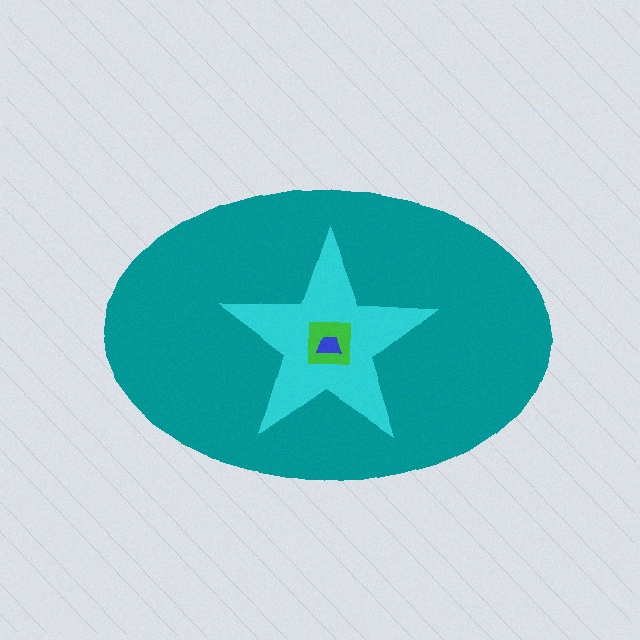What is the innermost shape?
The blue trapezoid.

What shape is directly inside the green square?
The blue trapezoid.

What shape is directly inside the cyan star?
The green square.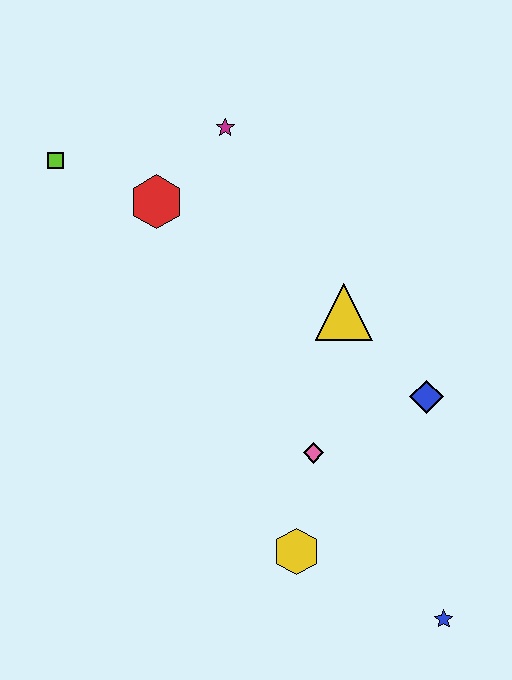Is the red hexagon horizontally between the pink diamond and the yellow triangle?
No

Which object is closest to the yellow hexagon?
The pink diamond is closest to the yellow hexagon.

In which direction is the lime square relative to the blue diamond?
The lime square is to the left of the blue diamond.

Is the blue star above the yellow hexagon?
No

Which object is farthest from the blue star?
The lime square is farthest from the blue star.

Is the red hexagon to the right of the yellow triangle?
No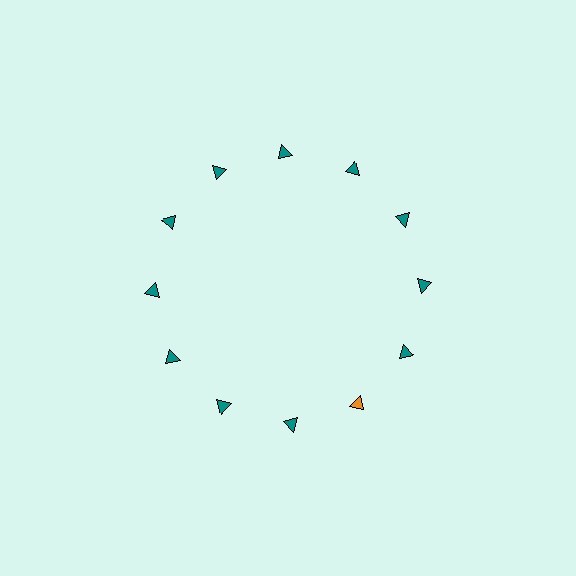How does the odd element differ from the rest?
It has a different color: orange instead of teal.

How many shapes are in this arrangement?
There are 12 shapes arranged in a ring pattern.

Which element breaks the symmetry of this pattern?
The orange triangle at roughly the 5 o'clock position breaks the symmetry. All other shapes are teal triangles.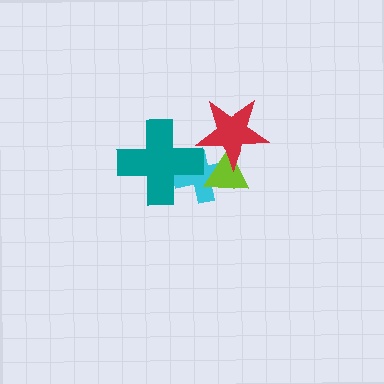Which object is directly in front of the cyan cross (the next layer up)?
The lime triangle is directly in front of the cyan cross.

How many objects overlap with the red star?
2 objects overlap with the red star.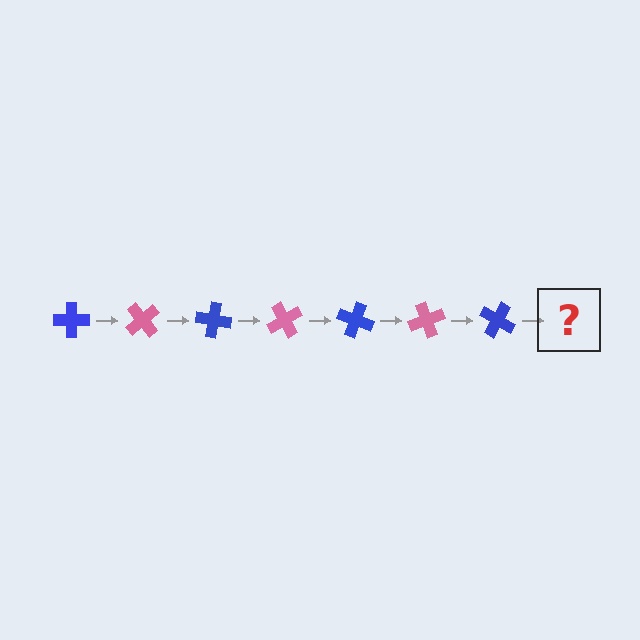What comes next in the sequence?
The next element should be a pink cross, rotated 350 degrees from the start.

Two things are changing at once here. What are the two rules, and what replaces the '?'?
The two rules are that it rotates 50 degrees each step and the color cycles through blue and pink. The '?' should be a pink cross, rotated 350 degrees from the start.